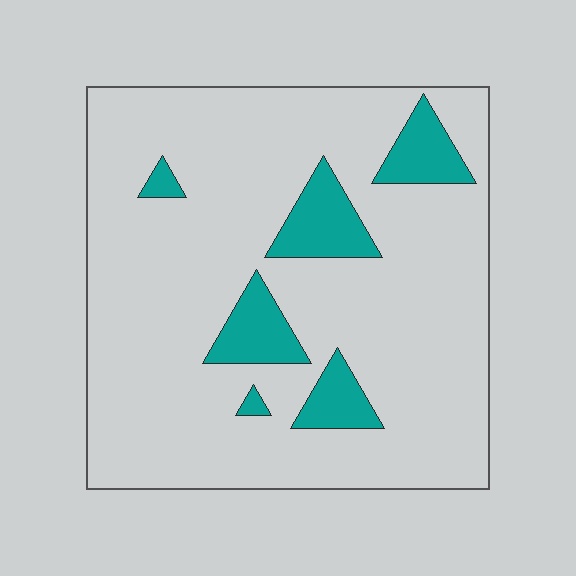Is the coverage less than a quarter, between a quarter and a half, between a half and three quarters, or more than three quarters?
Less than a quarter.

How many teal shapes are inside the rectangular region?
6.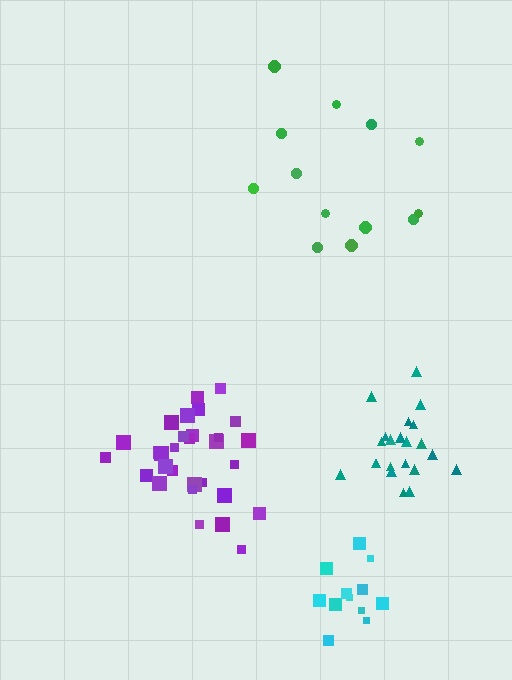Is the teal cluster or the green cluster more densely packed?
Teal.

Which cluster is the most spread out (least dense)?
Green.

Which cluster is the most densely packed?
Teal.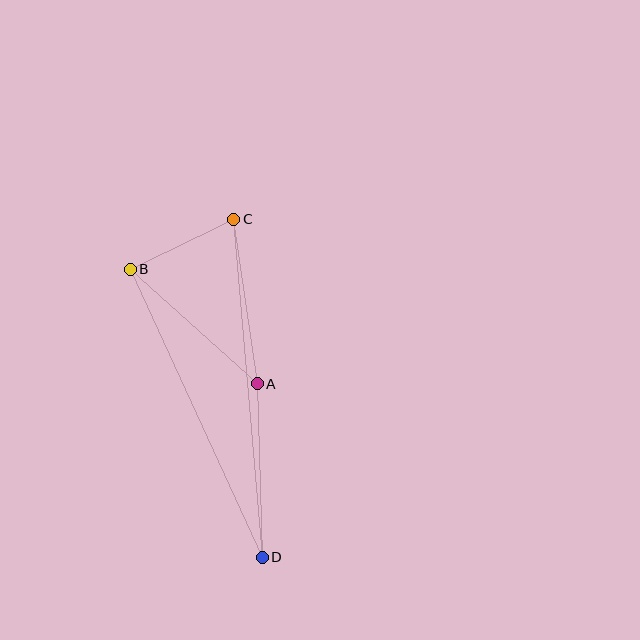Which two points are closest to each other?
Points B and C are closest to each other.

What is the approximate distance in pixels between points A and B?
The distance between A and B is approximately 171 pixels.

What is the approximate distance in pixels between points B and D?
The distance between B and D is approximately 316 pixels.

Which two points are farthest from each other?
Points C and D are farthest from each other.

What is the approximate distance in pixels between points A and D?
The distance between A and D is approximately 173 pixels.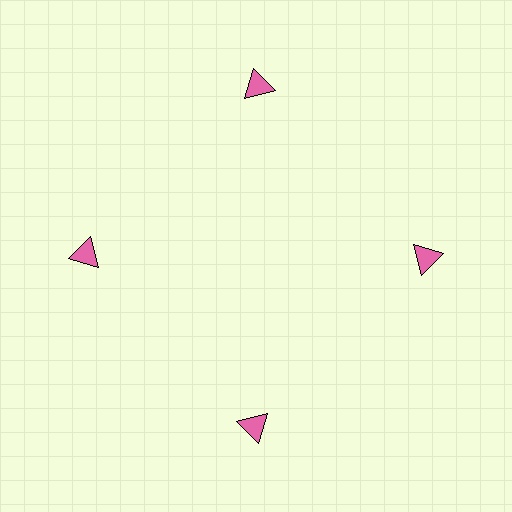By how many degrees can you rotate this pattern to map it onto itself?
The pattern maps onto itself every 90 degrees of rotation.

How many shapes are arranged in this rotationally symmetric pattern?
There are 4 shapes, arranged in 4 groups of 1.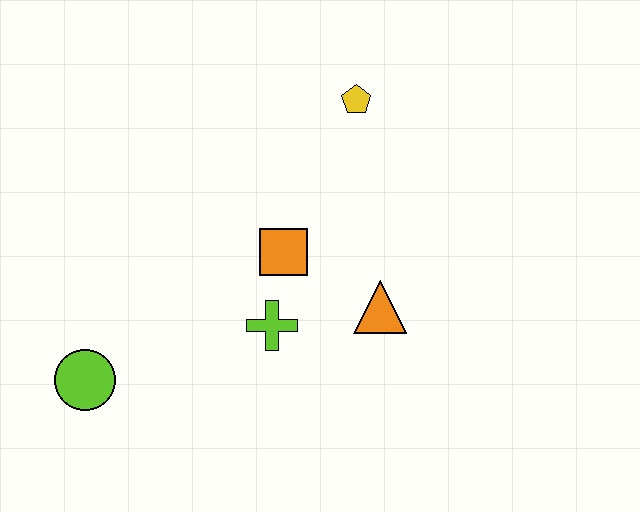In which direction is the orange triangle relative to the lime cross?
The orange triangle is to the right of the lime cross.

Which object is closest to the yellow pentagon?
The orange square is closest to the yellow pentagon.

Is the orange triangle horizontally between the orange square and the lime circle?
No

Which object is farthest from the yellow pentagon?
The lime circle is farthest from the yellow pentagon.